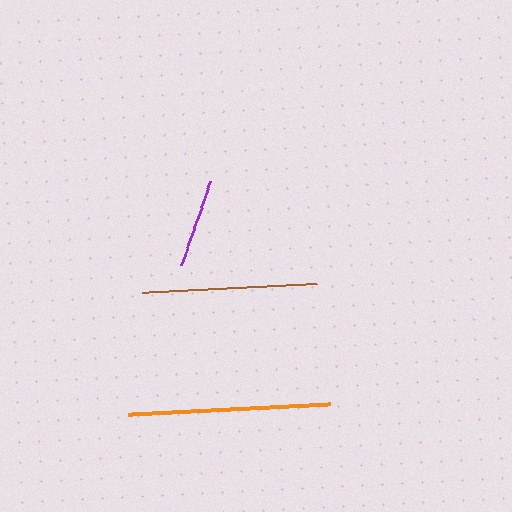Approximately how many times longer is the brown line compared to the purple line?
The brown line is approximately 2.0 times the length of the purple line.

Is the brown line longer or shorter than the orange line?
The orange line is longer than the brown line.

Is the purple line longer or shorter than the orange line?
The orange line is longer than the purple line.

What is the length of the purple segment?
The purple segment is approximately 89 pixels long.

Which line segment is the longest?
The orange line is the longest at approximately 202 pixels.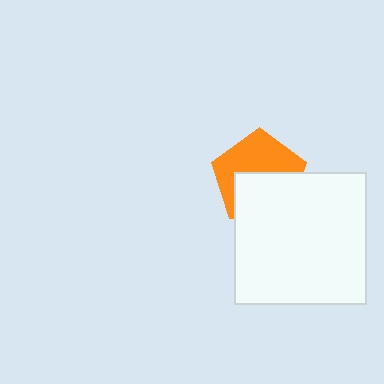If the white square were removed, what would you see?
You would see the complete orange pentagon.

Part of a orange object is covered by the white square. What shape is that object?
It is a pentagon.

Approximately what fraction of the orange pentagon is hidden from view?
Roughly 49% of the orange pentagon is hidden behind the white square.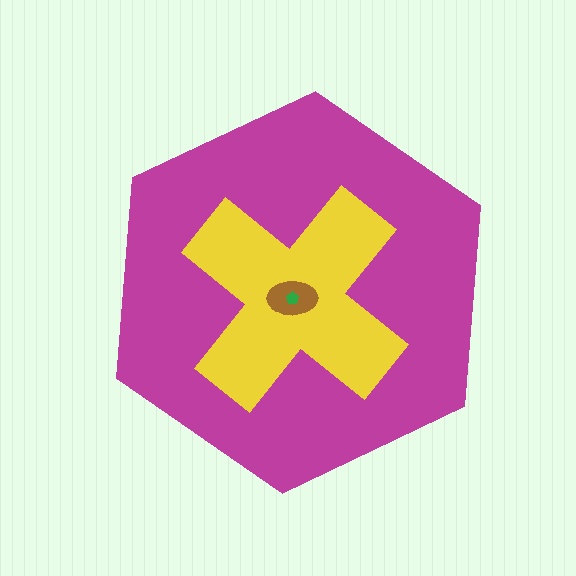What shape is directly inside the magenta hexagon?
The yellow cross.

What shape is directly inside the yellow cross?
The brown ellipse.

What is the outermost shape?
The magenta hexagon.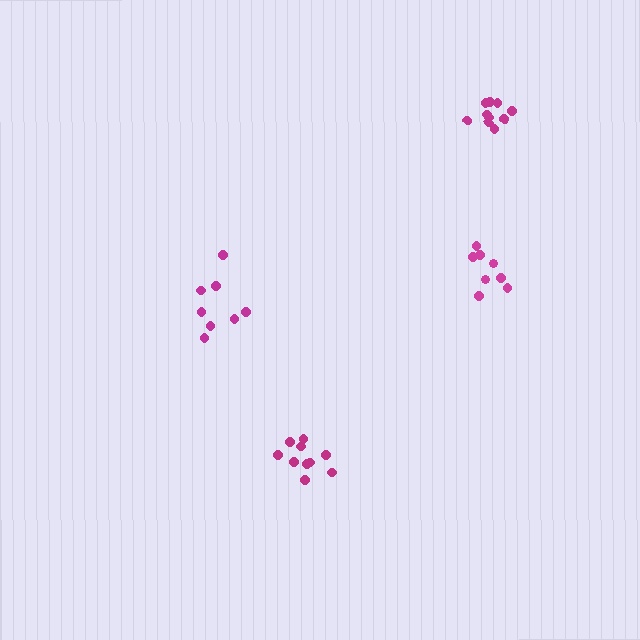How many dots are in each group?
Group 1: 10 dots, Group 2: 8 dots, Group 3: 8 dots, Group 4: 10 dots (36 total).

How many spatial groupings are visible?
There are 4 spatial groupings.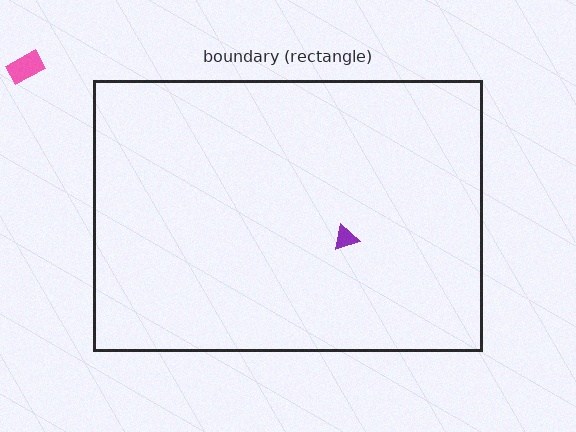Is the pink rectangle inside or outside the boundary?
Outside.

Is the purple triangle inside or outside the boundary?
Inside.